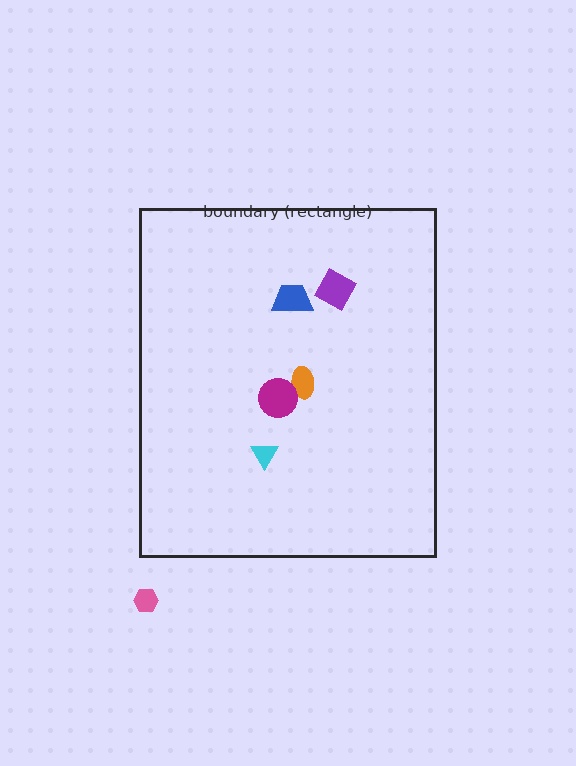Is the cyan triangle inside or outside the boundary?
Inside.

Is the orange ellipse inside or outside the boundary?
Inside.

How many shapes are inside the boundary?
5 inside, 1 outside.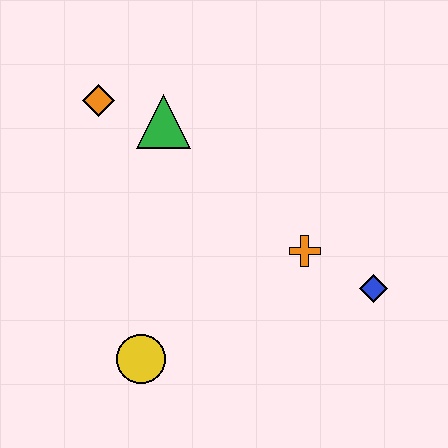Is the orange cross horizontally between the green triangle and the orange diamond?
No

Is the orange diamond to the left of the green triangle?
Yes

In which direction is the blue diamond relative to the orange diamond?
The blue diamond is to the right of the orange diamond.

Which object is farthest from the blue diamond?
The orange diamond is farthest from the blue diamond.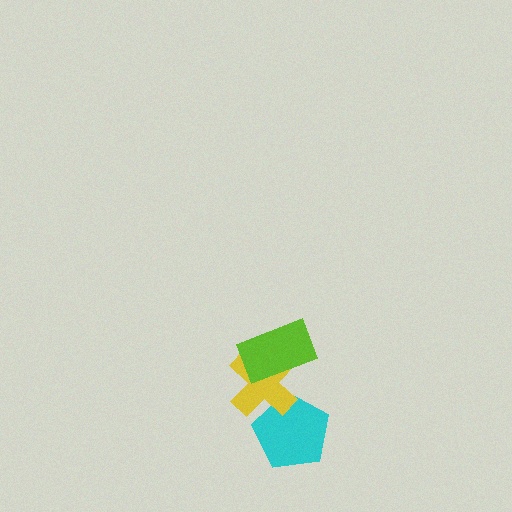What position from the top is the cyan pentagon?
The cyan pentagon is 3rd from the top.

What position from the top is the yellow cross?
The yellow cross is 2nd from the top.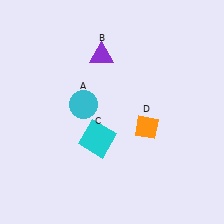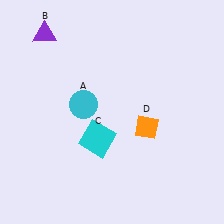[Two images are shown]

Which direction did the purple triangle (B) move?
The purple triangle (B) moved left.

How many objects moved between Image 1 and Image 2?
1 object moved between the two images.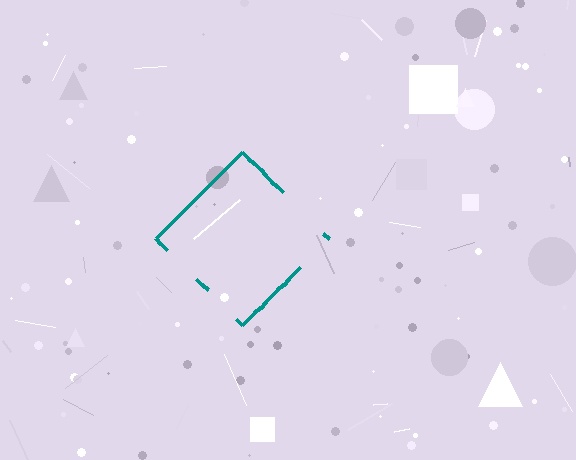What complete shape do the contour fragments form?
The contour fragments form a diamond.